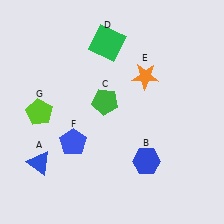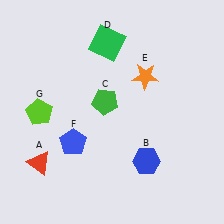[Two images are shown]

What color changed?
The triangle (A) changed from blue in Image 1 to red in Image 2.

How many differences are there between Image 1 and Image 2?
There is 1 difference between the two images.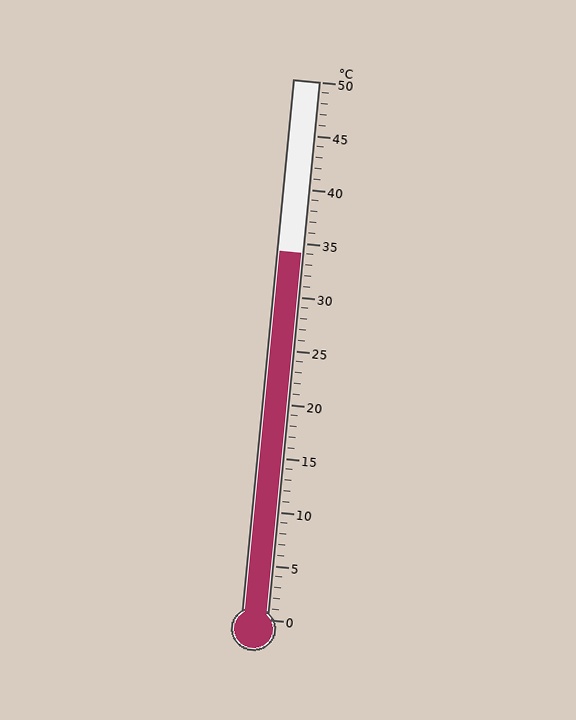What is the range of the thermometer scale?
The thermometer scale ranges from 0°C to 50°C.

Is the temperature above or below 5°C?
The temperature is above 5°C.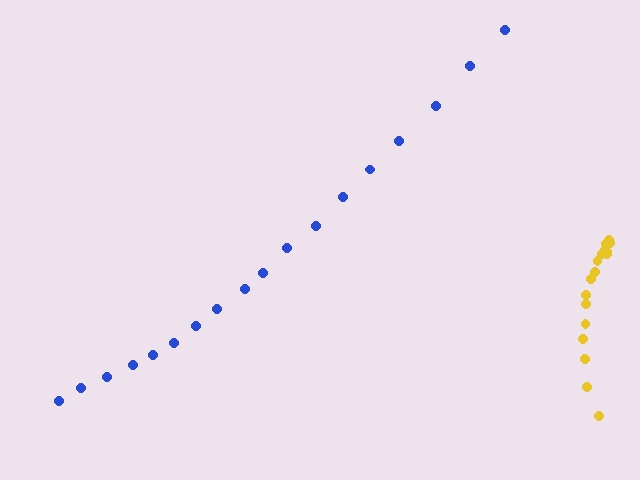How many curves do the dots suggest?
There are 2 distinct paths.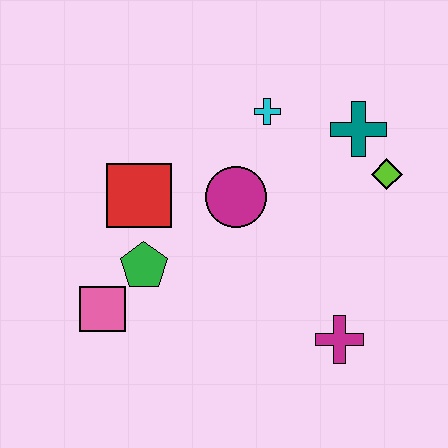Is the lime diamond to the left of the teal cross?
No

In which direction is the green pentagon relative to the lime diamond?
The green pentagon is to the left of the lime diamond.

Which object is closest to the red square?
The green pentagon is closest to the red square.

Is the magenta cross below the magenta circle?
Yes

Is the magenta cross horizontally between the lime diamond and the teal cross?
No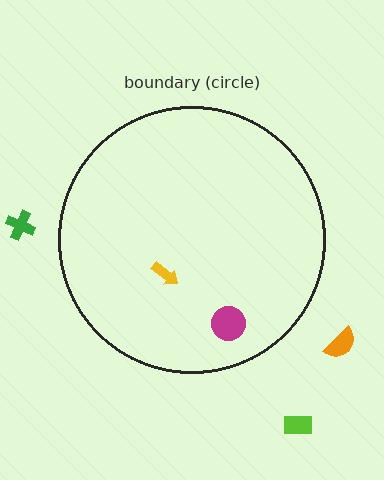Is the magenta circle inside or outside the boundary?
Inside.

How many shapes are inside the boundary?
2 inside, 3 outside.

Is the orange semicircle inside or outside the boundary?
Outside.